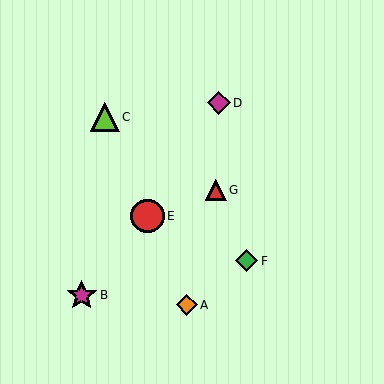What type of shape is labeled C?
Shape C is a lime triangle.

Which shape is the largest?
The red circle (labeled E) is the largest.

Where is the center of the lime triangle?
The center of the lime triangle is at (105, 117).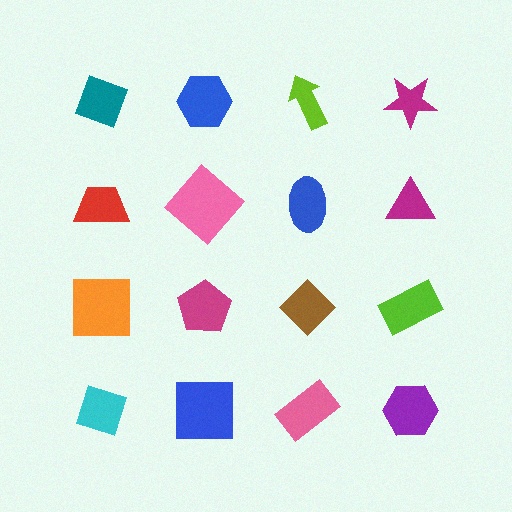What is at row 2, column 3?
A blue ellipse.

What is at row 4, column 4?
A purple hexagon.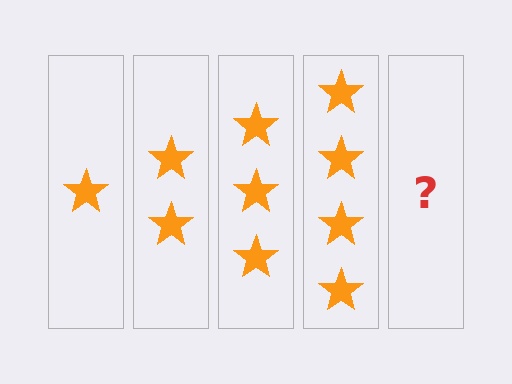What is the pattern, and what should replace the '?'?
The pattern is that each step adds one more star. The '?' should be 5 stars.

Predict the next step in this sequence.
The next step is 5 stars.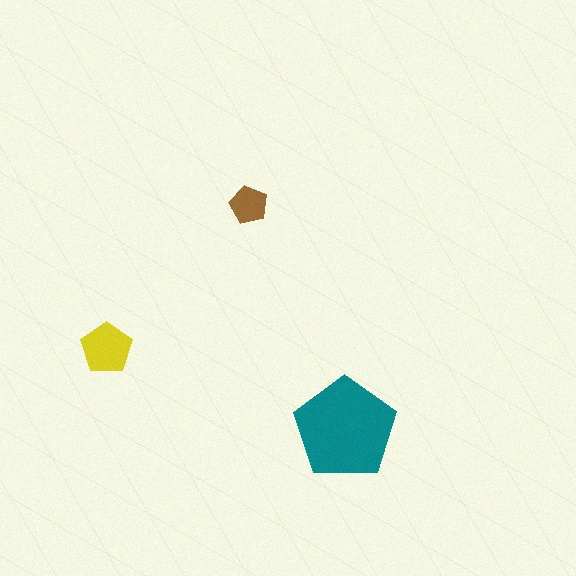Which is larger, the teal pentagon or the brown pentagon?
The teal one.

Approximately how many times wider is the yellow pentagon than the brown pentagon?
About 1.5 times wider.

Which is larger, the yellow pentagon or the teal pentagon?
The teal one.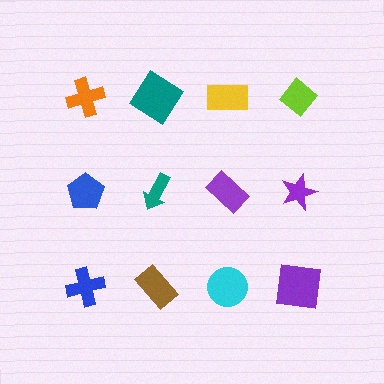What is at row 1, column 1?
An orange cross.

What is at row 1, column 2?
A teal diamond.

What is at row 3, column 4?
A purple square.